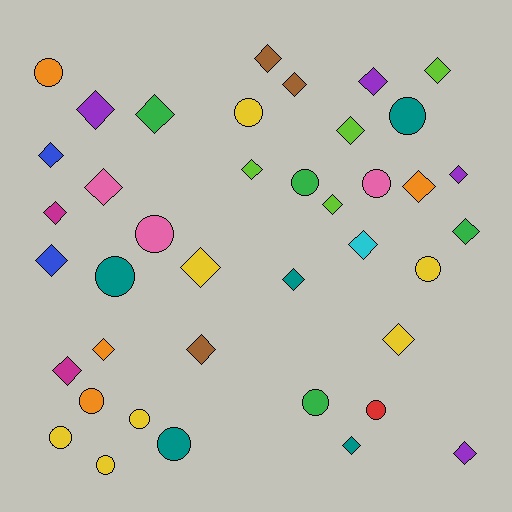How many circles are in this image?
There are 15 circles.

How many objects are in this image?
There are 40 objects.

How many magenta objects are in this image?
There are 2 magenta objects.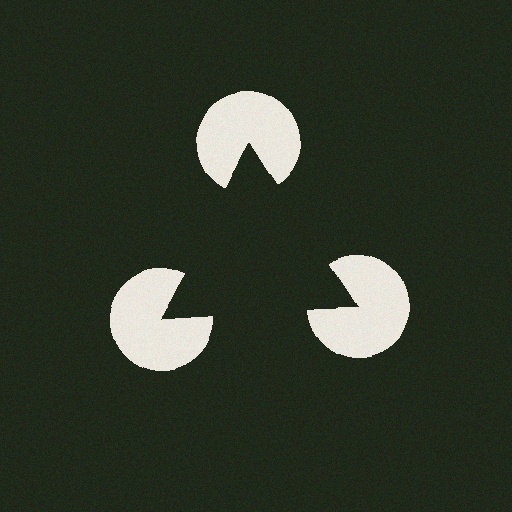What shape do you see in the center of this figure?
An illusory triangle — its edges are inferred from the aligned wedge cuts in the pac-man discs, not physically drawn.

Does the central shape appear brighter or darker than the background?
It typically appears slightly darker than the background, even though no actual brightness change is drawn.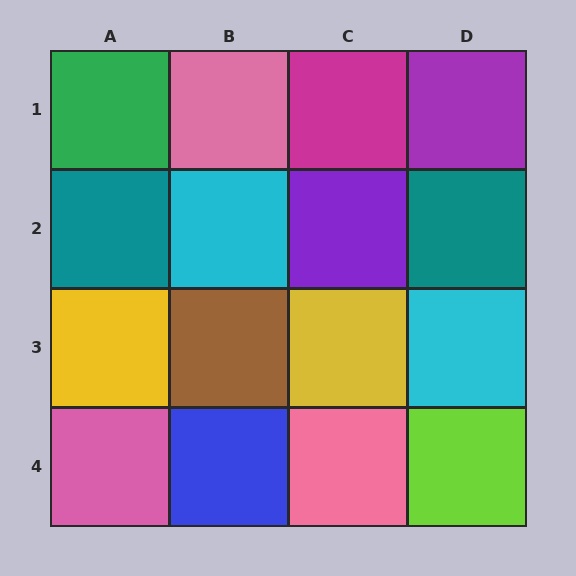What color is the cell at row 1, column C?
Magenta.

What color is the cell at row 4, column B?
Blue.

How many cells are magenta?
1 cell is magenta.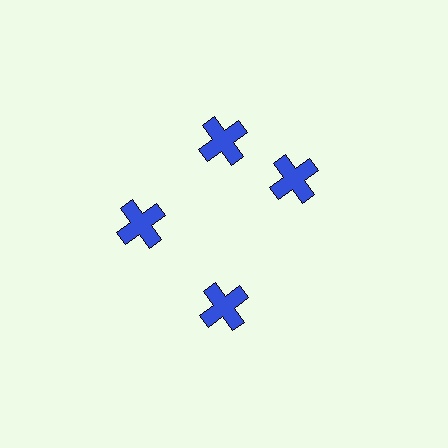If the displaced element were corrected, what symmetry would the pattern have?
It would have 4-fold rotational symmetry — the pattern would map onto itself every 90 degrees.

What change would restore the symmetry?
The symmetry would be restored by rotating it back into even spacing with its neighbors so that all 4 crosses sit at equal angles and equal distance from the center.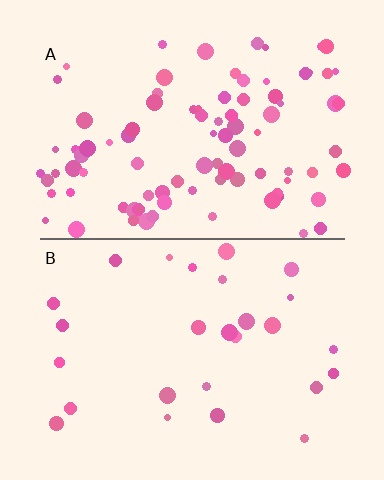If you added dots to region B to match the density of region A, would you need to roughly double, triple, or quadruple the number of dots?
Approximately triple.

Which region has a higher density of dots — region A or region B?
A (the top).